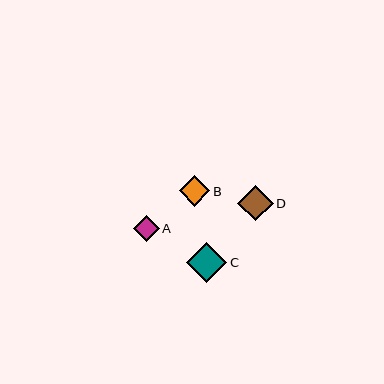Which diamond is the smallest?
Diamond A is the smallest with a size of approximately 26 pixels.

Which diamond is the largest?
Diamond C is the largest with a size of approximately 40 pixels.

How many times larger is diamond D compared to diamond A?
Diamond D is approximately 1.4 times the size of diamond A.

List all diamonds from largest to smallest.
From largest to smallest: C, D, B, A.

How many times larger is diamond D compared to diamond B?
Diamond D is approximately 1.2 times the size of diamond B.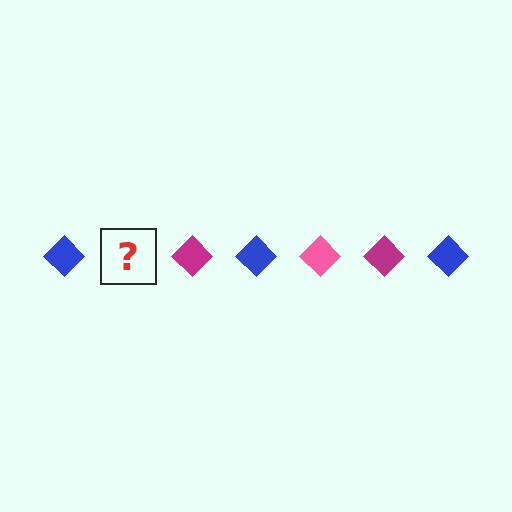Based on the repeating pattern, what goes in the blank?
The blank should be a pink diamond.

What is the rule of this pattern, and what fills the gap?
The rule is that the pattern cycles through blue, pink, magenta diamonds. The gap should be filled with a pink diamond.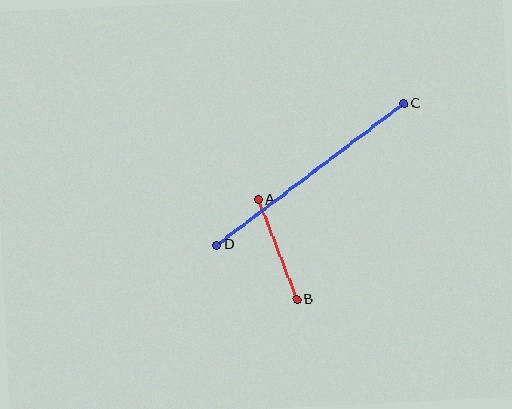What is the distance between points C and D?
The distance is approximately 234 pixels.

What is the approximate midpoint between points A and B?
The midpoint is at approximately (277, 249) pixels.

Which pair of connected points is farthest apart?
Points C and D are farthest apart.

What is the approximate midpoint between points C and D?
The midpoint is at approximately (310, 174) pixels.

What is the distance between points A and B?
The distance is approximately 107 pixels.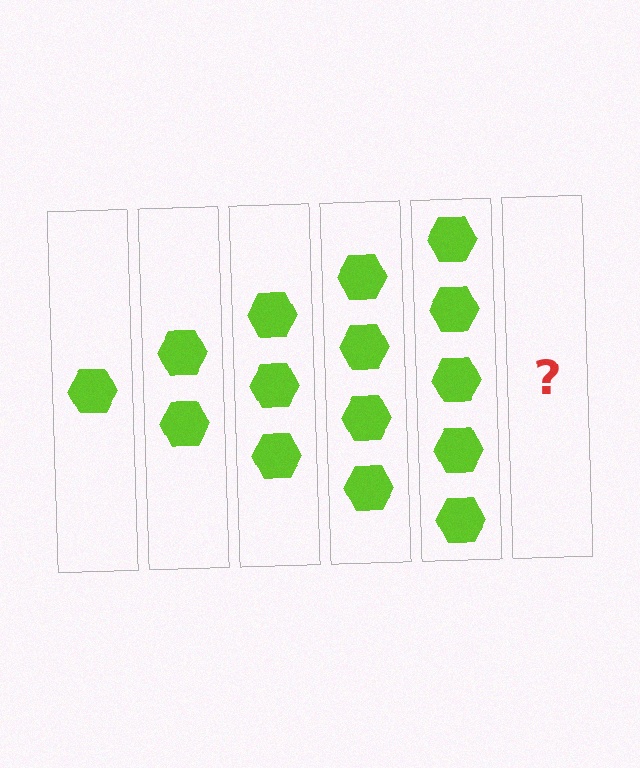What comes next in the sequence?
The next element should be 6 hexagons.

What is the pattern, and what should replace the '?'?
The pattern is that each step adds one more hexagon. The '?' should be 6 hexagons.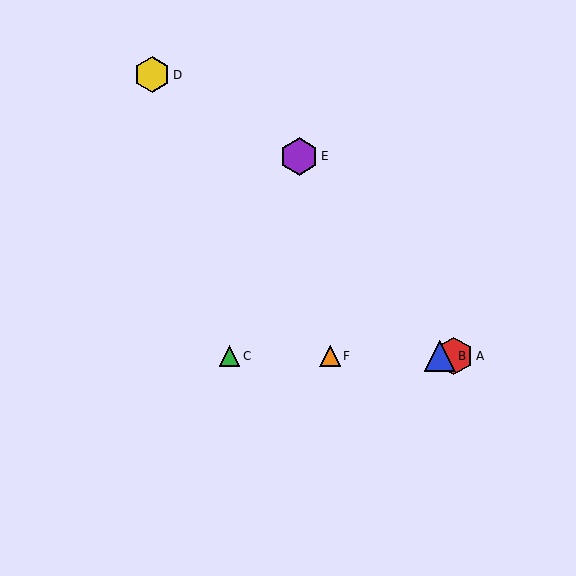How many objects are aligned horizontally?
4 objects (A, B, C, F) are aligned horizontally.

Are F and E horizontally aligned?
No, F is at y≈356 and E is at y≈156.